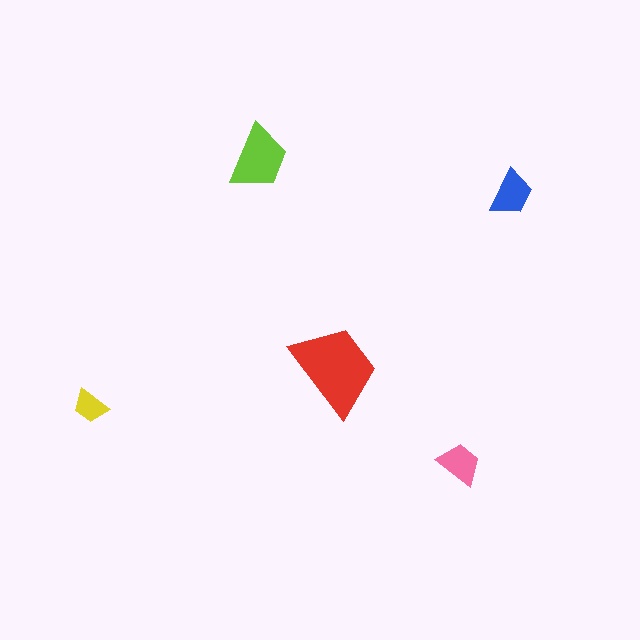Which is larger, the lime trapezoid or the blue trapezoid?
The lime one.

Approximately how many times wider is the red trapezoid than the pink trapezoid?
About 2 times wider.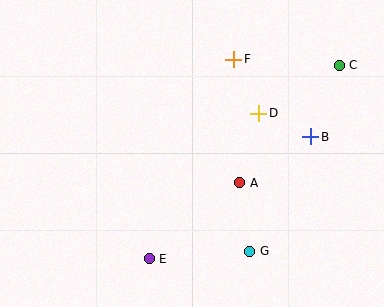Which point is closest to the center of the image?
Point A at (240, 183) is closest to the center.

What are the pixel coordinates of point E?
Point E is at (149, 259).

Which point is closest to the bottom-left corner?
Point E is closest to the bottom-left corner.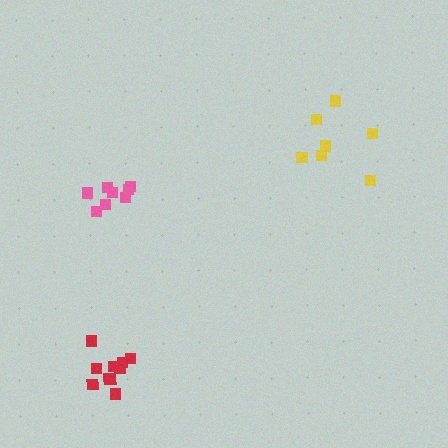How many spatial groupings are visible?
There are 3 spatial groupings.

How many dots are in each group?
Group 1: 7 dots, Group 2: 8 dots, Group 3: 10 dots (25 total).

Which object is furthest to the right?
The yellow cluster is rightmost.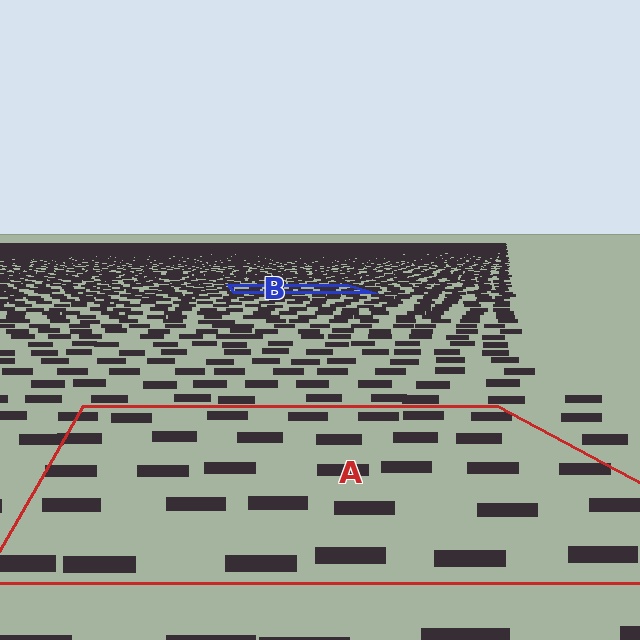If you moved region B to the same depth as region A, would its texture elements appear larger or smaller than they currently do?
They would appear larger. At a closer depth, the same texture elements are projected at a bigger on-screen size.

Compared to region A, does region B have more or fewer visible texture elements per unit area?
Region B has more texture elements per unit area — they are packed more densely because it is farther away.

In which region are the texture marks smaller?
The texture marks are smaller in region B, because it is farther away.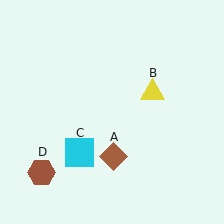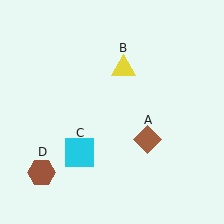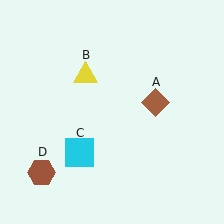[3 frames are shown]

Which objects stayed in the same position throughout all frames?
Cyan square (object C) and brown hexagon (object D) remained stationary.